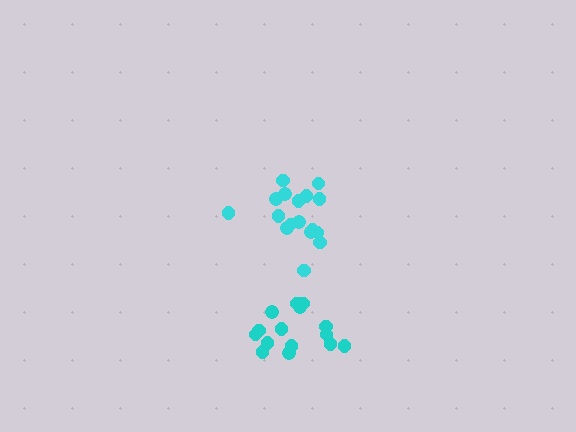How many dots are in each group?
Group 1: 15 dots, Group 2: 17 dots (32 total).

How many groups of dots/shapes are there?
There are 2 groups.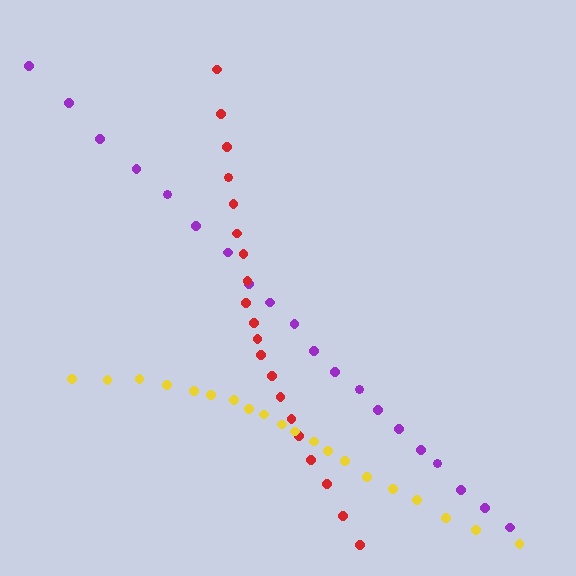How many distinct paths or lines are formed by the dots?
There are 3 distinct paths.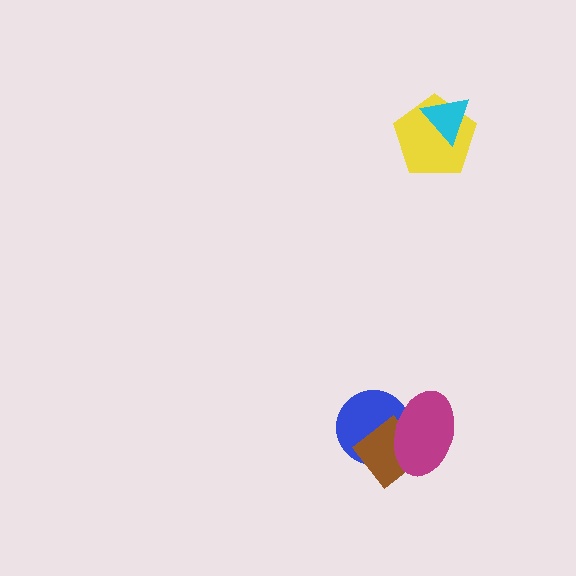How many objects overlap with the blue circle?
2 objects overlap with the blue circle.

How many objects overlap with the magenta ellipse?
2 objects overlap with the magenta ellipse.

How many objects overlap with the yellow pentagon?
1 object overlaps with the yellow pentagon.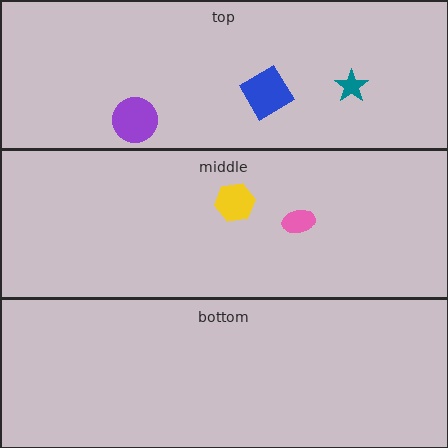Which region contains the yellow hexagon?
The middle region.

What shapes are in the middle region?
The yellow hexagon, the pink ellipse.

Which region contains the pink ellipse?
The middle region.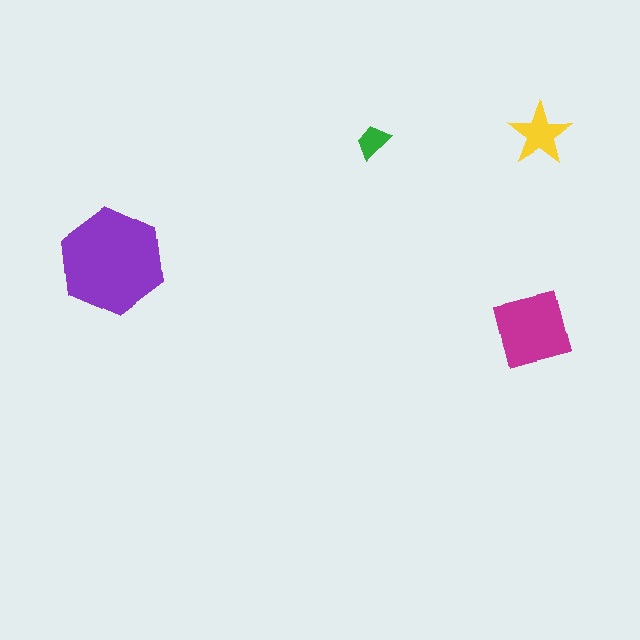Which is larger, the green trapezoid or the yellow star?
The yellow star.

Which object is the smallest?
The green trapezoid.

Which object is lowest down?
The magenta square is bottommost.